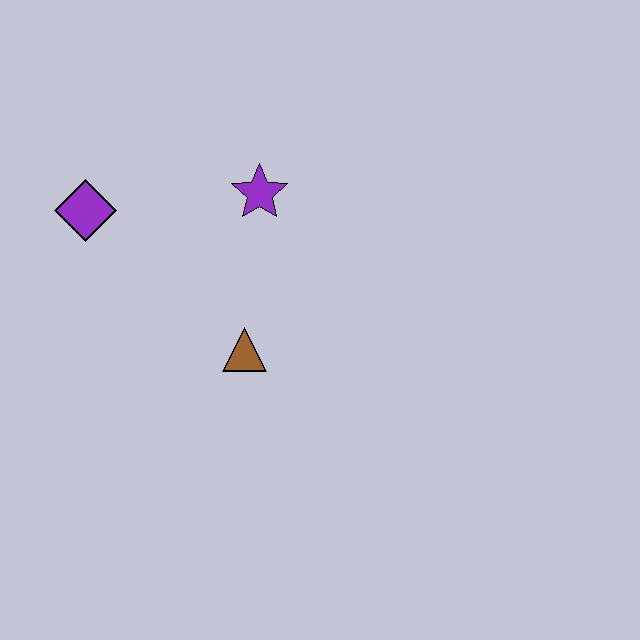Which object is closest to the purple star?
The brown triangle is closest to the purple star.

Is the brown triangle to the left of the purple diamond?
No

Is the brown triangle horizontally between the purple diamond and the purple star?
Yes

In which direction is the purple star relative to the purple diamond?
The purple star is to the right of the purple diamond.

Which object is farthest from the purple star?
The purple diamond is farthest from the purple star.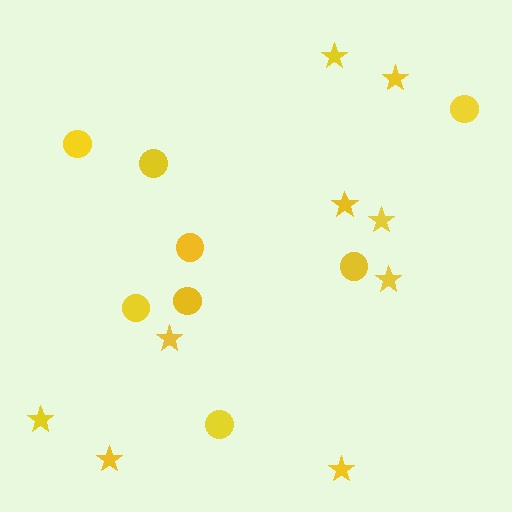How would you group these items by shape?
There are 2 groups: one group of circles (8) and one group of stars (9).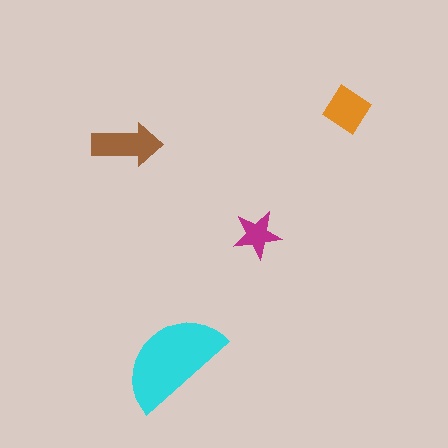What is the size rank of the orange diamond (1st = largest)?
3rd.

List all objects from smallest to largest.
The magenta star, the orange diamond, the brown arrow, the cyan semicircle.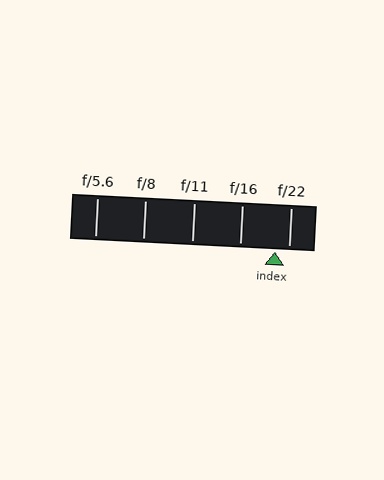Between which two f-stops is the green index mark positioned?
The index mark is between f/16 and f/22.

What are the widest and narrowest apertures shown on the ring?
The widest aperture shown is f/5.6 and the narrowest is f/22.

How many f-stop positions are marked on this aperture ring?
There are 5 f-stop positions marked.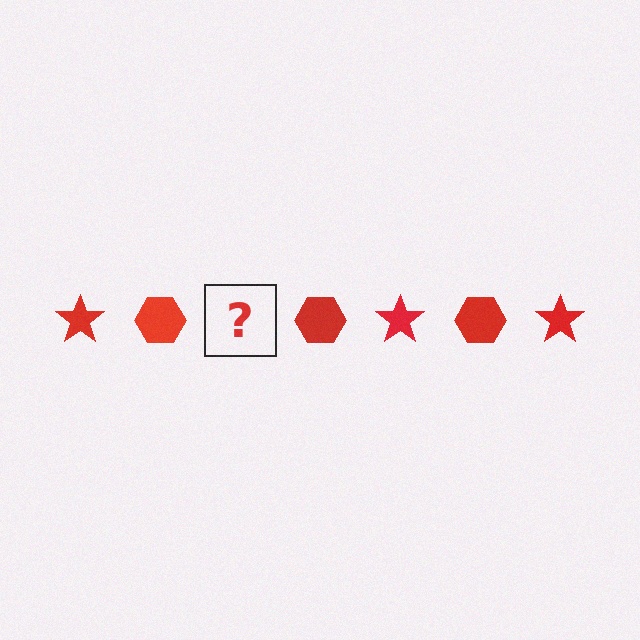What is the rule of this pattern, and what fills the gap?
The rule is that the pattern cycles through star, hexagon shapes in red. The gap should be filled with a red star.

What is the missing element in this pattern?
The missing element is a red star.